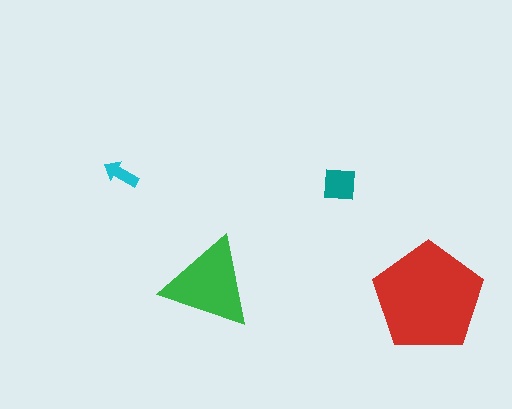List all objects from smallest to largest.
The cyan arrow, the teal square, the green triangle, the red pentagon.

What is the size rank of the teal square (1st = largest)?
3rd.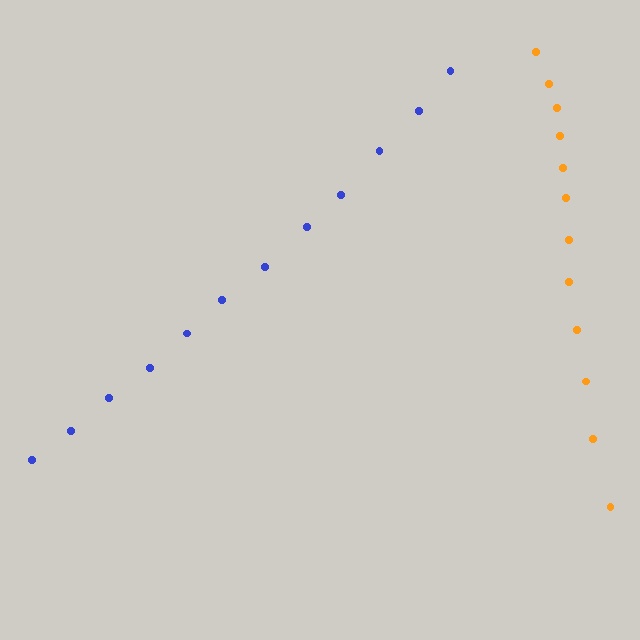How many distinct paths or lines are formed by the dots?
There are 2 distinct paths.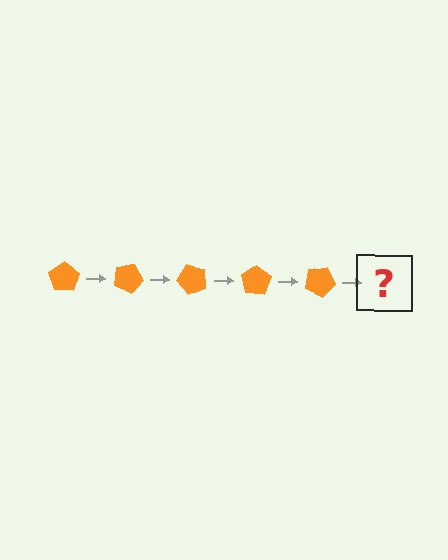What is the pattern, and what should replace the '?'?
The pattern is that the pentagon rotates 25 degrees each step. The '?' should be an orange pentagon rotated 125 degrees.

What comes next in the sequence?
The next element should be an orange pentagon rotated 125 degrees.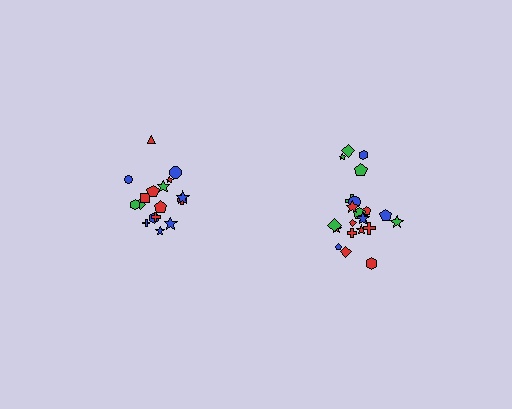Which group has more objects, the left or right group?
The right group.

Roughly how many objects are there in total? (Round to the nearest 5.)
Roughly 40 objects in total.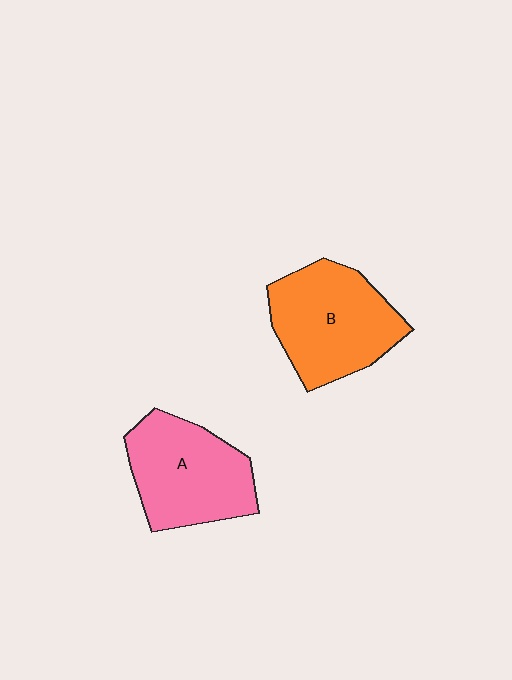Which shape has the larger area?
Shape B (orange).